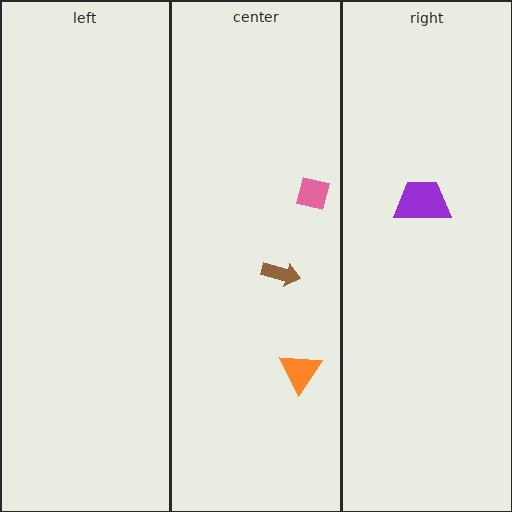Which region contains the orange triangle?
The center region.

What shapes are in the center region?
The pink square, the orange triangle, the brown arrow.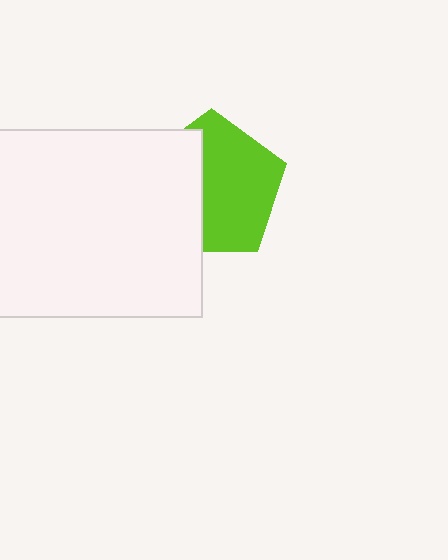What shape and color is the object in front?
The object in front is a white rectangle.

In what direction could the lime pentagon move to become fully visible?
The lime pentagon could move right. That would shift it out from behind the white rectangle entirely.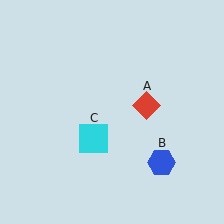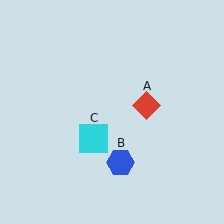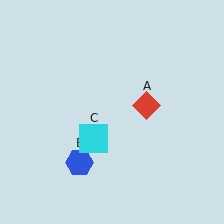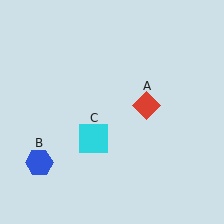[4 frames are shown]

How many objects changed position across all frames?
1 object changed position: blue hexagon (object B).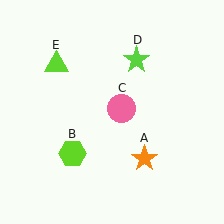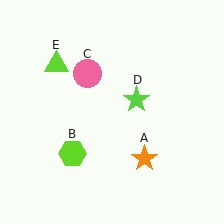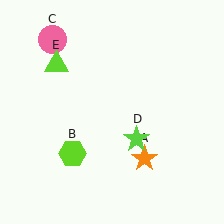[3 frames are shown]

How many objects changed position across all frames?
2 objects changed position: pink circle (object C), lime star (object D).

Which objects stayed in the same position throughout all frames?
Orange star (object A) and lime hexagon (object B) and lime triangle (object E) remained stationary.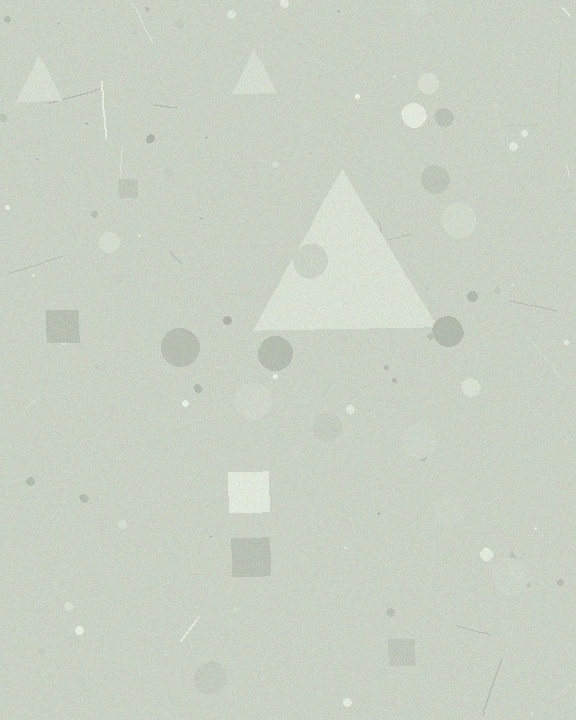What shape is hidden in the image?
A triangle is hidden in the image.